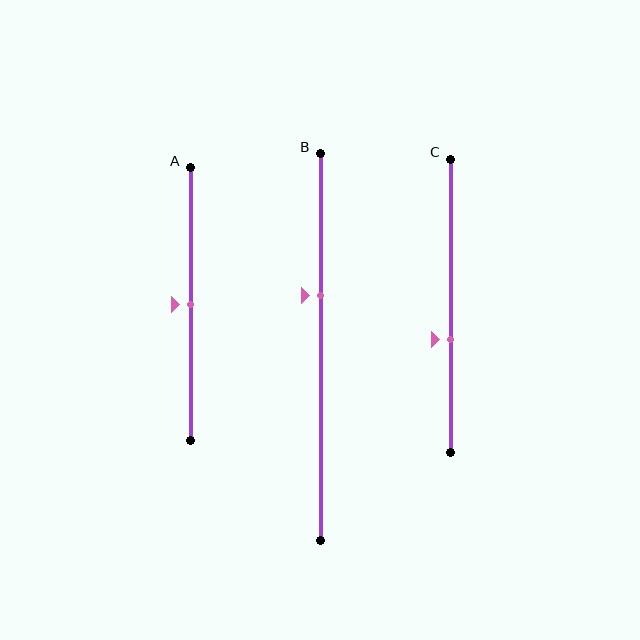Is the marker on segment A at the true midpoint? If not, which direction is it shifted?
Yes, the marker on segment A is at the true midpoint.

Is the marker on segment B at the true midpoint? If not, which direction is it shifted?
No, the marker on segment B is shifted upward by about 13% of the segment length.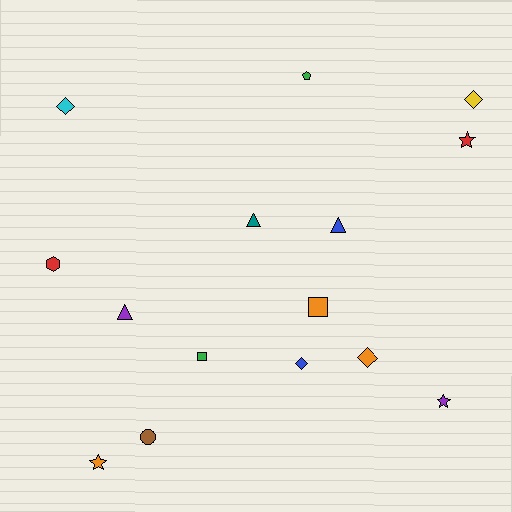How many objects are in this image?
There are 15 objects.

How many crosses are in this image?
There are no crosses.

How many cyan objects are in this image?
There is 1 cyan object.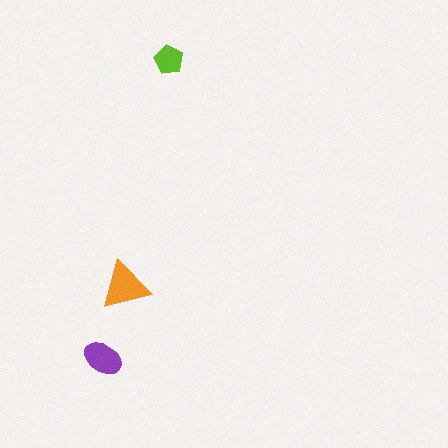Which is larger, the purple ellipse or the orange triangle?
The orange triangle.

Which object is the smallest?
The lime pentagon.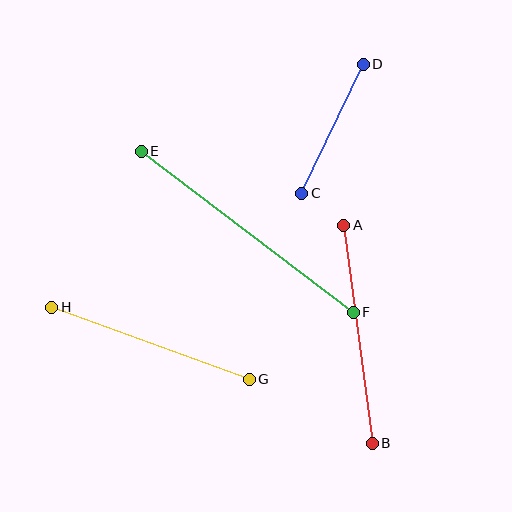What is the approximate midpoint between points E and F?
The midpoint is at approximately (247, 232) pixels.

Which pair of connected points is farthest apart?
Points E and F are farthest apart.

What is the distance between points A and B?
The distance is approximately 220 pixels.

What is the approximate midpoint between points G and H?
The midpoint is at approximately (151, 343) pixels.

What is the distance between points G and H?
The distance is approximately 210 pixels.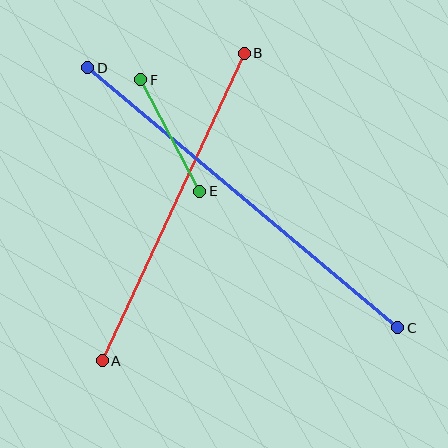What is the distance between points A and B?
The distance is approximately 339 pixels.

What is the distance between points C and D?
The distance is approximately 405 pixels.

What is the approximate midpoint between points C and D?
The midpoint is at approximately (243, 198) pixels.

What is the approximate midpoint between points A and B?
The midpoint is at approximately (173, 207) pixels.